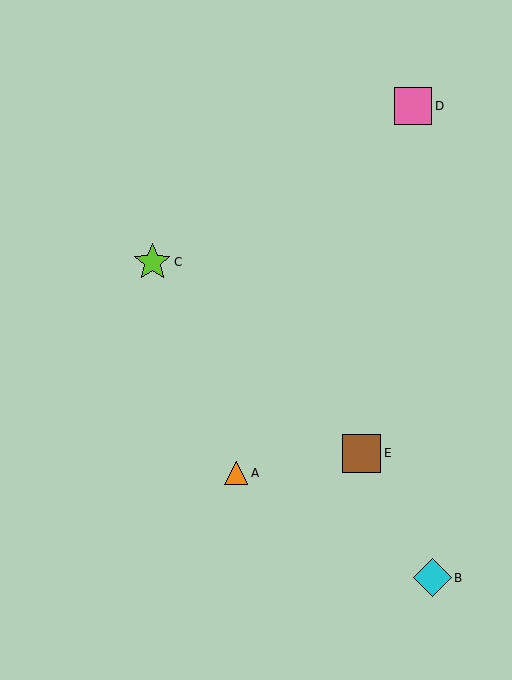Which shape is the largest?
The brown square (labeled E) is the largest.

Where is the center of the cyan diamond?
The center of the cyan diamond is at (433, 578).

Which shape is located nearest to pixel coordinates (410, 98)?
The pink square (labeled D) at (413, 106) is nearest to that location.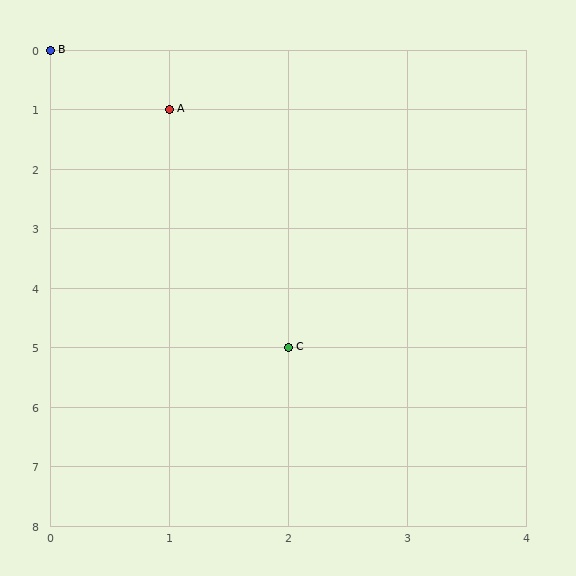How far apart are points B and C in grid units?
Points B and C are 2 columns and 5 rows apart (about 5.4 grid units diagonally).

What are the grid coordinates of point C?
Point C is at grid coordinates (2, 5).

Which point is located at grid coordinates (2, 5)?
Point C is at (2, 5).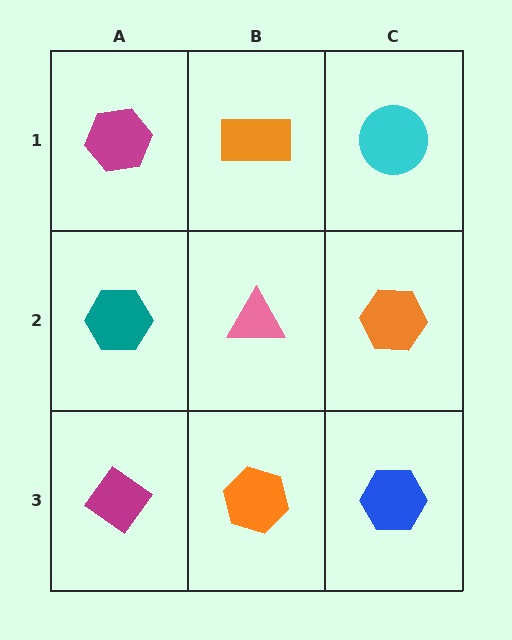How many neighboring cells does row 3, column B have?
3.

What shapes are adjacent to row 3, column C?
An orange hexagon (row 2, column C), an orange hexagon (row 3, column B).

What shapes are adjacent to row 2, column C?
A cyan circle (row 1, column C), a blue hexagon (row 3, column C), a pink triangle (row 2, column B).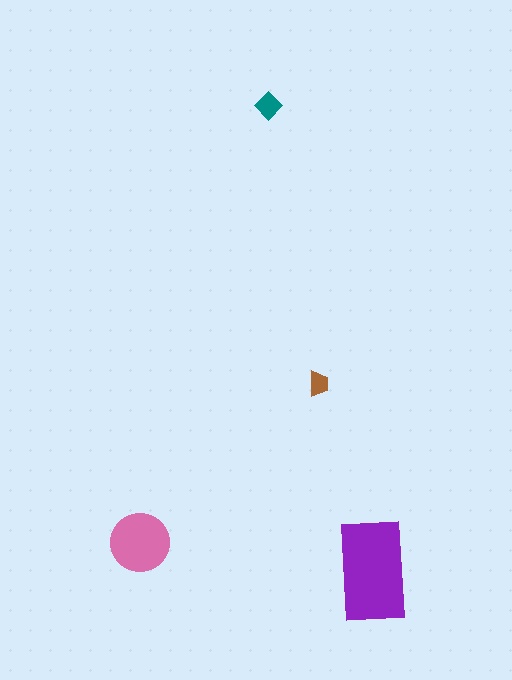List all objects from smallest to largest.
The brown trapezoid, the teal diamond, the pink circle, the purple rectangle.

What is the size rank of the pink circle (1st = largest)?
2nd.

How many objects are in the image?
There are 4 objects in the image.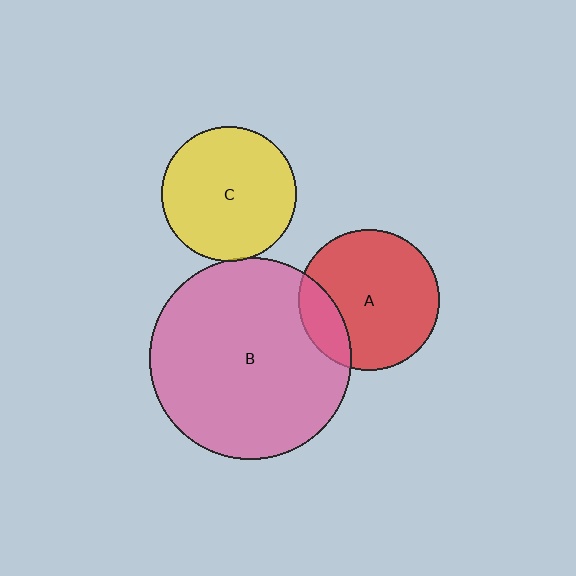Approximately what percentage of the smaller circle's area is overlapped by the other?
Approximately 5%.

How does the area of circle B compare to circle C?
Approximately 2.2 times.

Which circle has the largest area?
Circle B (pink).